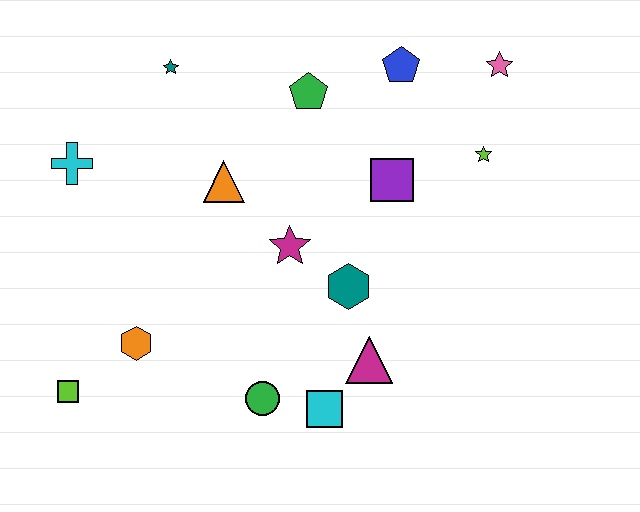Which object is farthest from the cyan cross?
The pink star is farthest from the cyan cross.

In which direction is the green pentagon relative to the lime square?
The green pentagon is above the lime square.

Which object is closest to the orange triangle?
The magenta star is closest to the orange triangle.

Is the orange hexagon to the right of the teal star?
No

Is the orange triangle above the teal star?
No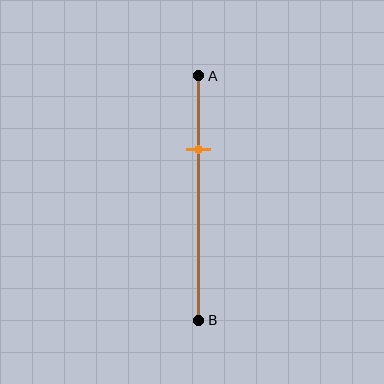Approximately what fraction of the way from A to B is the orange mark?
The orange mark is approximately 30% of the way from A to B.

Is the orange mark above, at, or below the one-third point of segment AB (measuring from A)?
The orange mark is approximately at the one-third point of segment AB.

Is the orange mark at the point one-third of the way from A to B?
Yes, the mark is approximately at the one-third point.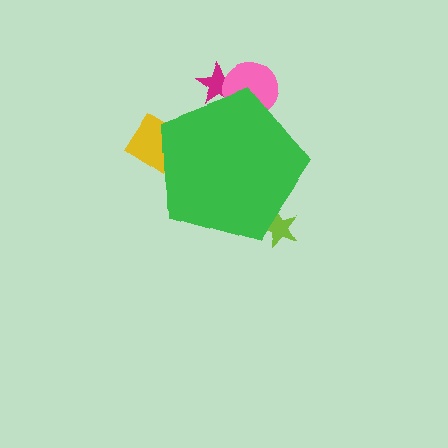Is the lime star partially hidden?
Yes, the lime star is partially hidden behind the green pentagon.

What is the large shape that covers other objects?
A green pentagon.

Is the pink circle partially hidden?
Yes, the pink circle is partially hidden behind the green pentagon.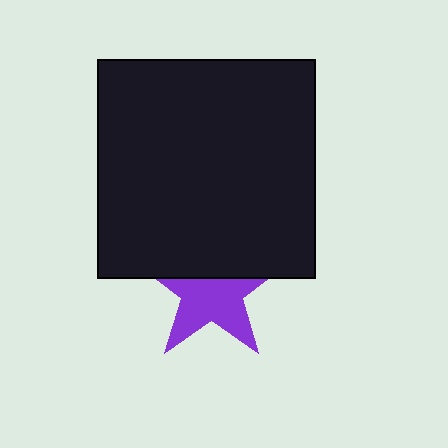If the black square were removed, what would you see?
You would see the complete purple star.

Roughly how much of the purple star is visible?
About half of it is visible (roughly 58%).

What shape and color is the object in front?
The object in front is a black square.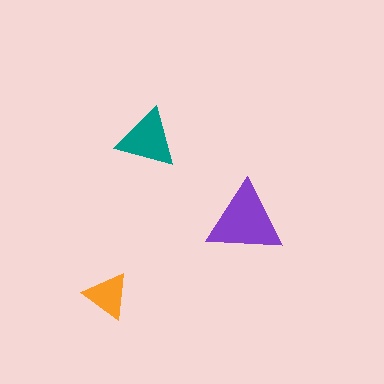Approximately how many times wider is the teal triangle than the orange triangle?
About 1.5 times wider.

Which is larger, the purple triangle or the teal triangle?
The purple one.